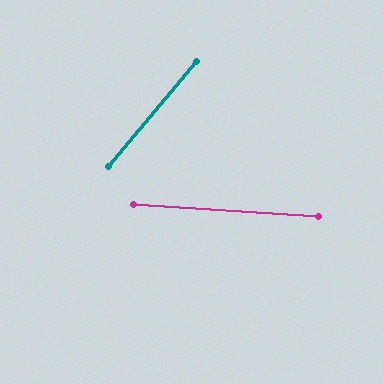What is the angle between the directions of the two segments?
Approximately 54 degrees.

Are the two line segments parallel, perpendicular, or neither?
Neither parallel nor perpendicular — they differ by about 54°.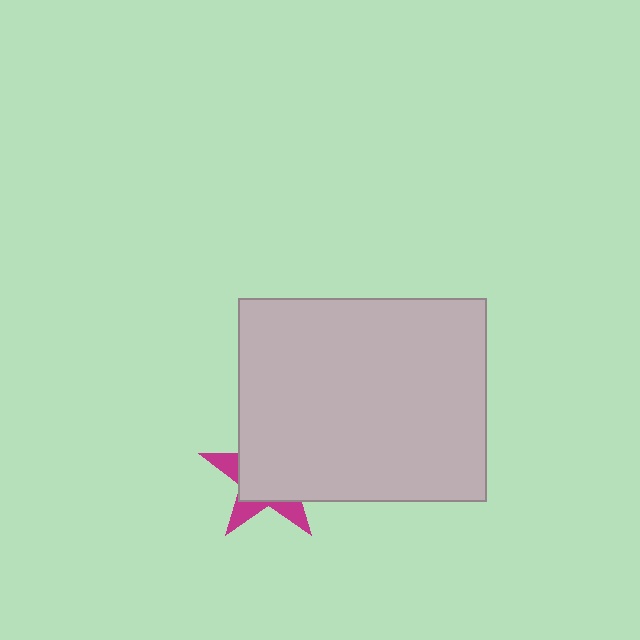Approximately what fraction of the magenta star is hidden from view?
Roughly 70% of the magenta star is hidden behind the light gray rectangle.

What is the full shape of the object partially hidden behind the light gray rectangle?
The partially hidden object is a magenta star.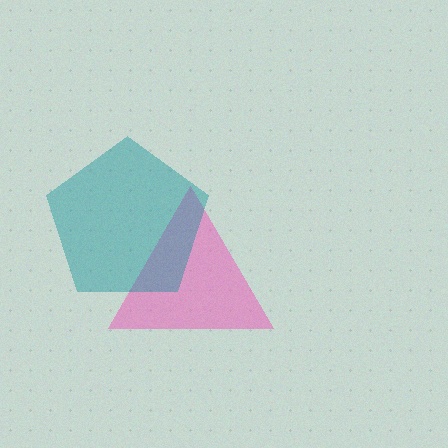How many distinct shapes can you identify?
There are 2 distinct shapes: a pink triangle, a teal pentagon.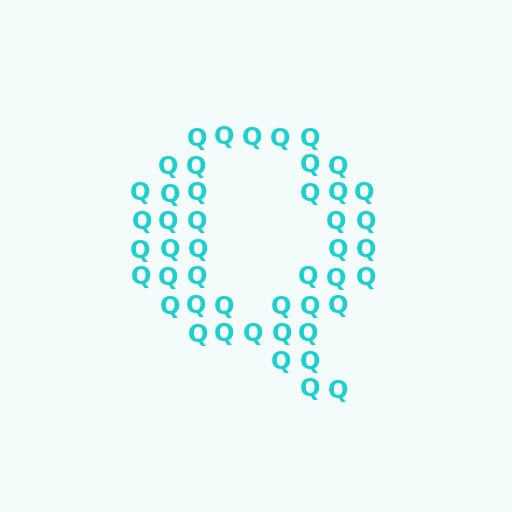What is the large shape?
The large shape is the letter Q.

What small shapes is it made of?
It is made of small letter Q's.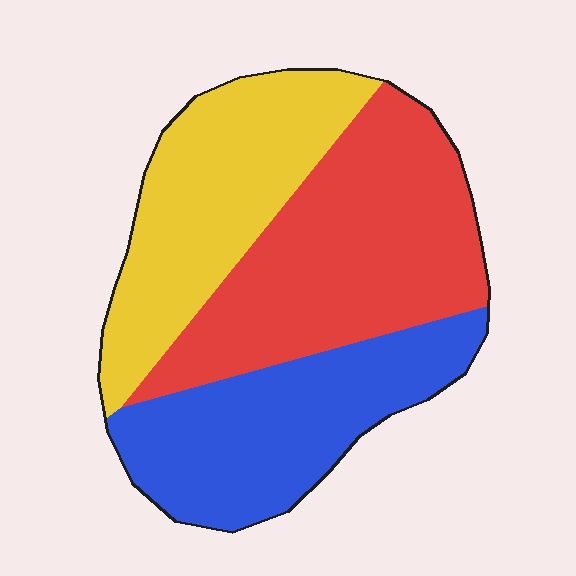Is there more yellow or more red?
Red.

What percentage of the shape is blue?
Blue covers about 30% of the shape.